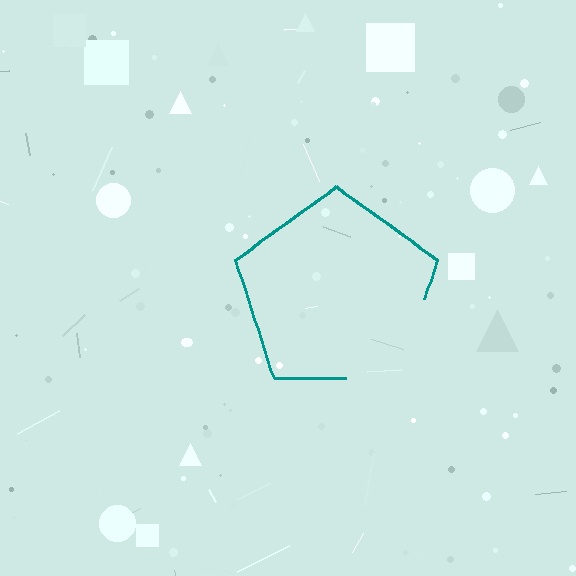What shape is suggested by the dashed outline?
The dashed outline suggests a pentagon.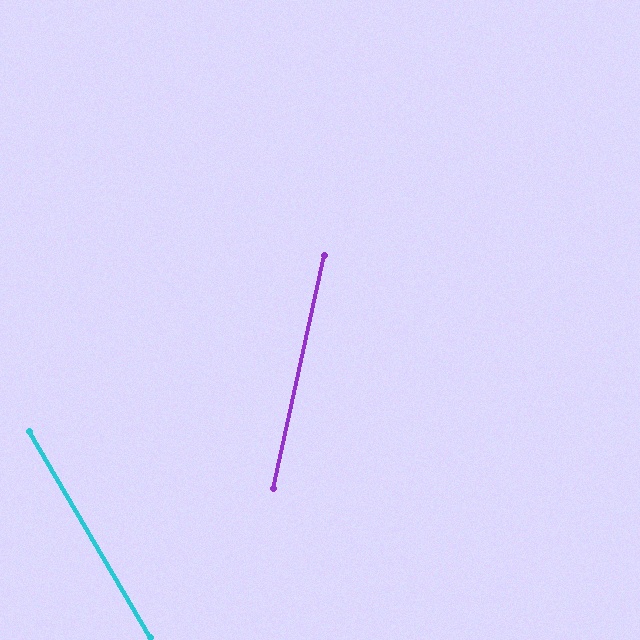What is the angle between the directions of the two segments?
Approximately 43 degrees.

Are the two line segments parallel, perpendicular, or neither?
Neither parallel nor perpendicular — they differ by about 43°.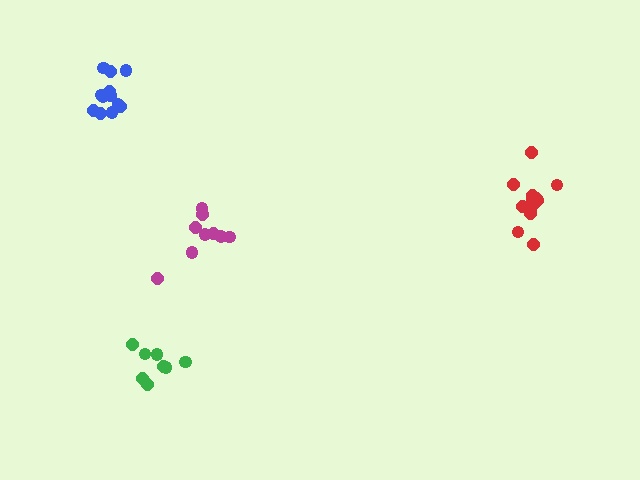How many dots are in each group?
Group 1: 9 dots, Group 2: 8 dots, Group 3: 12 dots, Group 4: 13 dots (42 total).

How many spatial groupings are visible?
There are 4 spatial groupings.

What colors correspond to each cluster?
The clusters are colored: magenta, green, blue, red.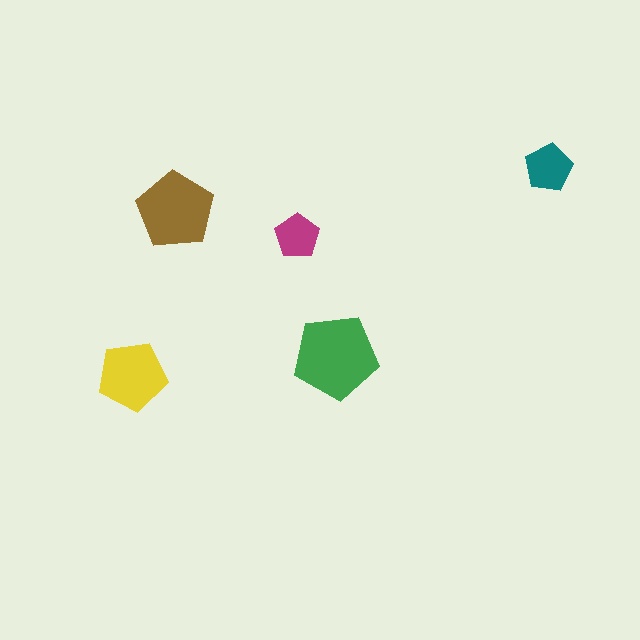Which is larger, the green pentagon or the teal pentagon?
The green one.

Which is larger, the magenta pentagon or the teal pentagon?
The teal one.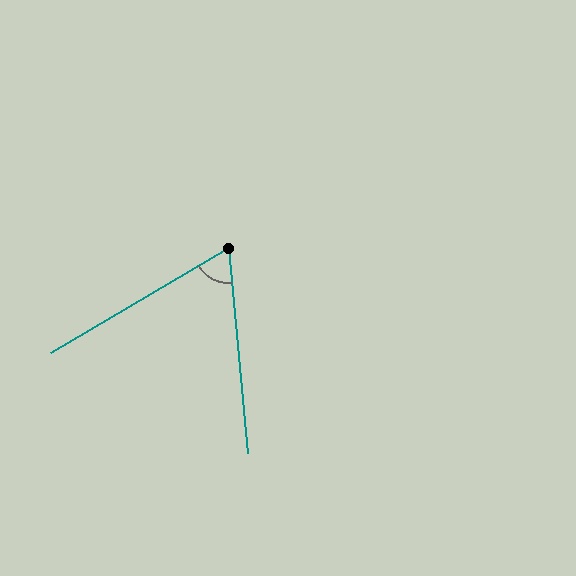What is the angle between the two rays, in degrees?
Approximately 65 degrees.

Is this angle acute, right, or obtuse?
It is acute.